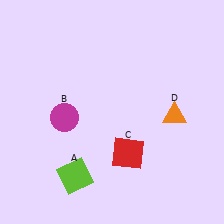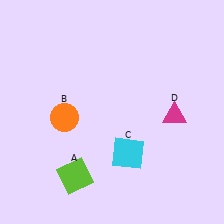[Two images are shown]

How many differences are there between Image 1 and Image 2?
There are 3 differences between the two images.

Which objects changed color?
B changed from magenta to orange. C changed from red to cyan. D changed from orange to magenta.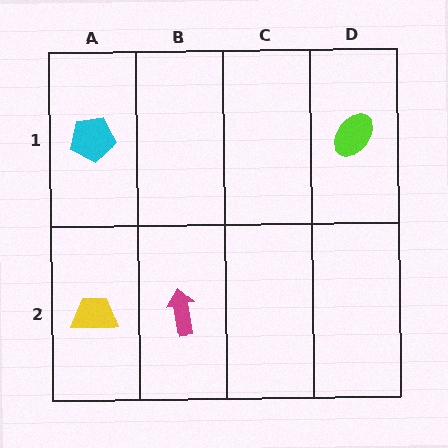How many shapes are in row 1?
2 shapes.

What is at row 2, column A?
A yellow trapezoid.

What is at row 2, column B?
A magenta arrow.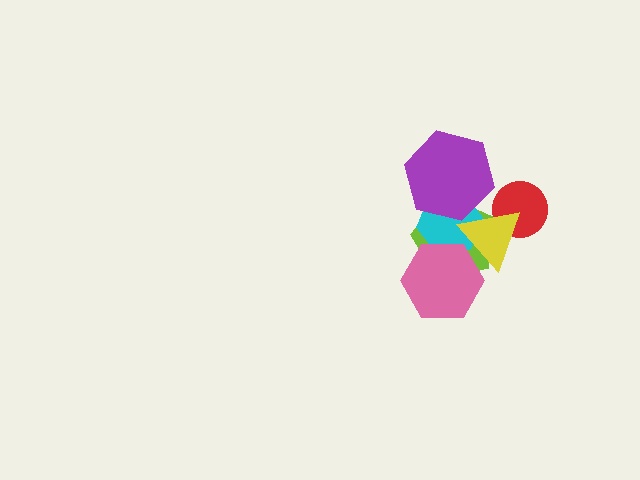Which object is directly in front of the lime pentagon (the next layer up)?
The cyan hexagon is directly in front of the lime pentagon.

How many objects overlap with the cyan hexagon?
4 objects overlap with the cyan hexagon.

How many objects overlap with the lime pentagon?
4 objects overlap with the lime pentagon.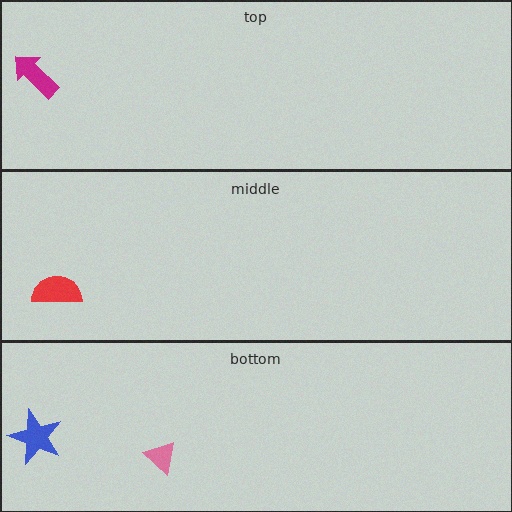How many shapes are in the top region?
1.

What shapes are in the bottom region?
The pink triangle, the blue star.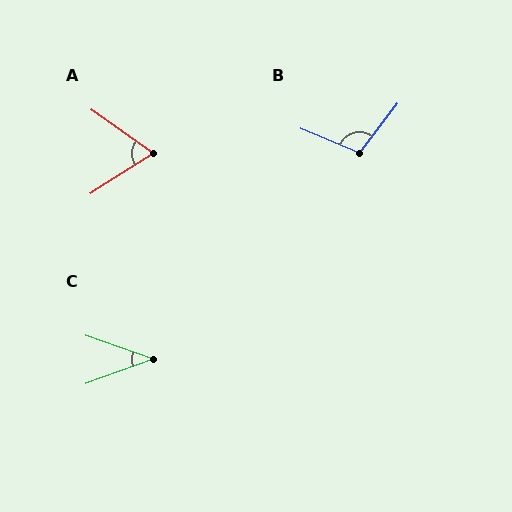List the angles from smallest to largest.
C (39°), A (68°), B (105°).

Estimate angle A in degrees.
Approximately 68 degrees.